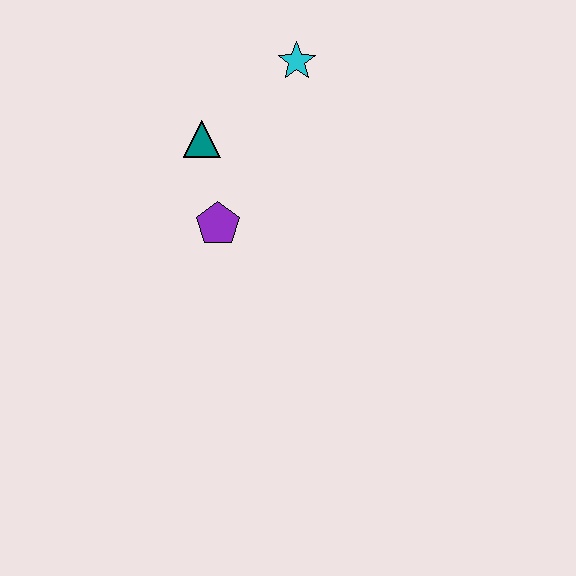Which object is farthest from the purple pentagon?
The cyan star is farthest from the purple pentagon.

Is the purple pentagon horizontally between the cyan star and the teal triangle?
Yes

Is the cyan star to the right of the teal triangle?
Yes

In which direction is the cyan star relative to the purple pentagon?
The cyan star is above the purple pentagon.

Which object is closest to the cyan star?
The teal triangle is closest to the cyan star.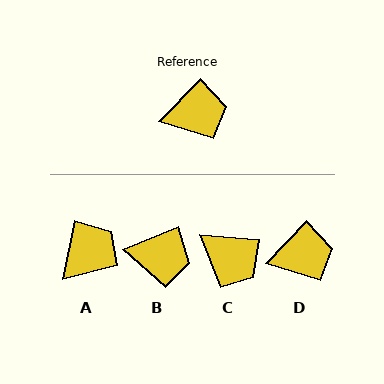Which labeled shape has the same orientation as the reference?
D.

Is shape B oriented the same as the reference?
No, it is off by about 25 degrees.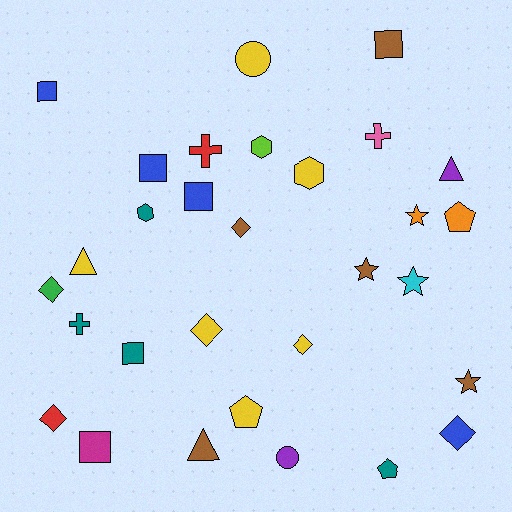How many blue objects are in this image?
There are 4 blue objects.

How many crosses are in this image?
There are 3 crosses.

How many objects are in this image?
There are 30 objects.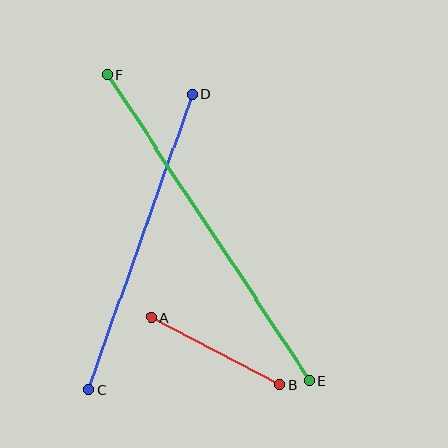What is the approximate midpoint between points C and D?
The midpoint is at approximately (140, 242) pixels.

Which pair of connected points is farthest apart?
Points E and F are farthest apart.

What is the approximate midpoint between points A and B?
The midpoint is at approximately (216, 351) pixels.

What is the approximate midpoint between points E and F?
The midpoint is at approximately (208, 228) pixels.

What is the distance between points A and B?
The distance is approximately 145 pixels.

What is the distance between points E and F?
The distance is approximately 366 pixels.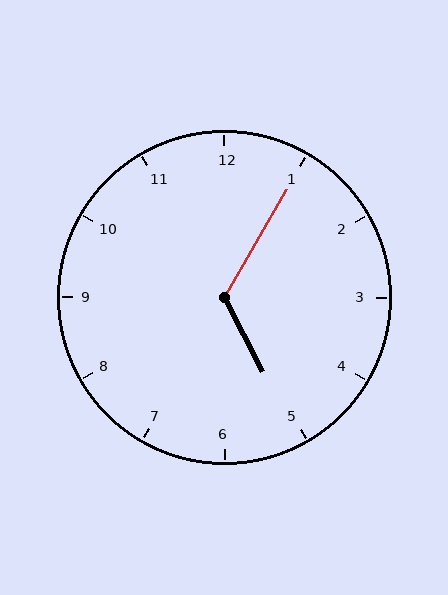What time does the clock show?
5:05.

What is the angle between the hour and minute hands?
Approximately 122 degrees.